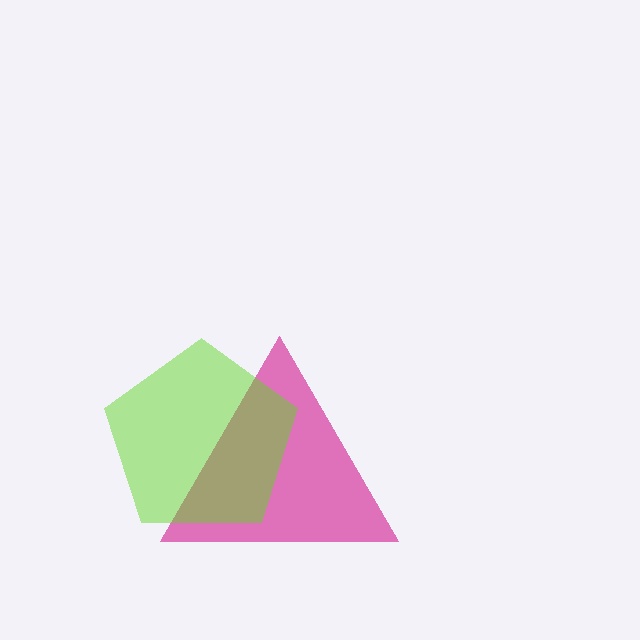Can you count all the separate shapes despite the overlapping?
Yes, there are 2 separate shapes.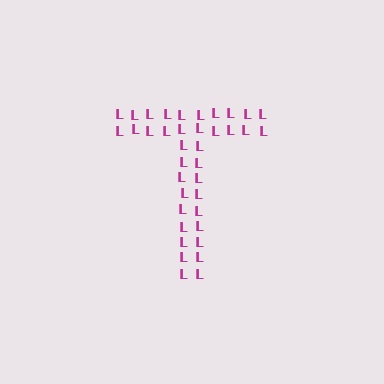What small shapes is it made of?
It is made of small letter L's.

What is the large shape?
The large shape is the letter T.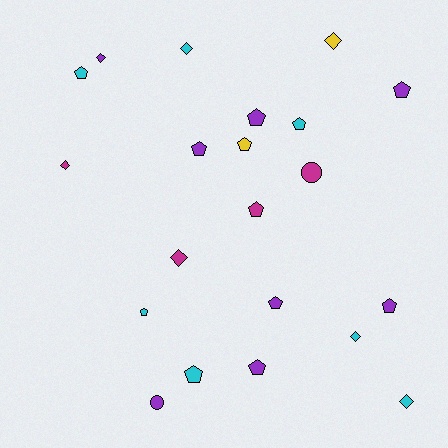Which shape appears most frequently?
Pentagon, with 12 objects.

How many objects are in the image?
There are 21 objects.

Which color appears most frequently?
Purple, with 8 objects.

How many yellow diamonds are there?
There is 1 yellow diamond.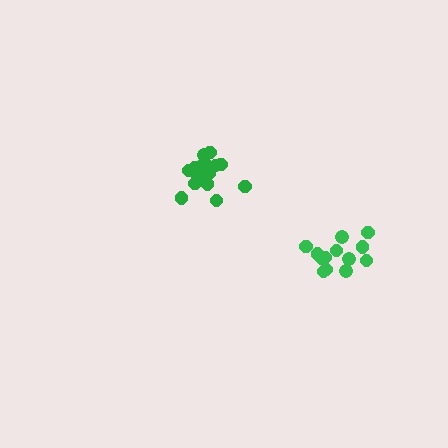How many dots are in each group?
Group 1: 13 dots, Group 2: 18 dots (31 total).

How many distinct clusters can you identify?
There are 2 distinct clusters.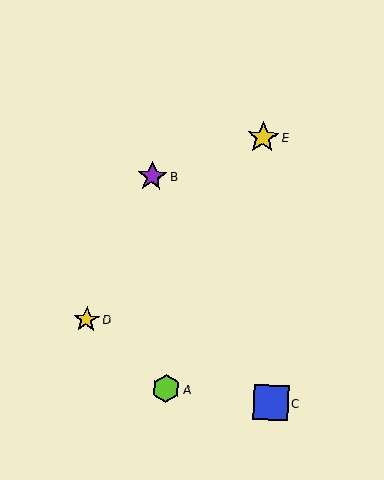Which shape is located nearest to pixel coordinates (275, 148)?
The yellow star (labeled E) at (263, 137) is nearest to that location.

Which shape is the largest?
The blue square (labeled C) is the largest.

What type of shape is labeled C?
Shape C is a blue square.